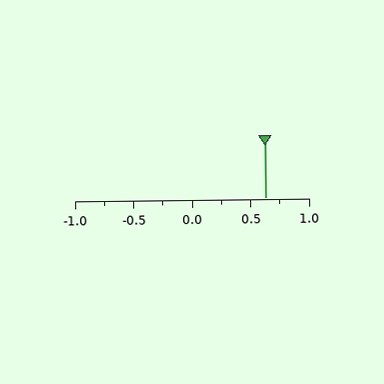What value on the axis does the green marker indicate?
The marker indicates approximately 0.62.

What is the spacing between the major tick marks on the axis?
The major ticks are spaced 0.5 apart.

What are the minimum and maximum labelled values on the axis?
The axis runs from -1.0 to 1.0.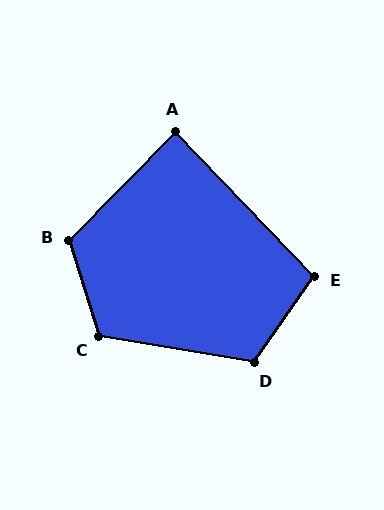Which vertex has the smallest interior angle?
A, at approximately 88 degrees.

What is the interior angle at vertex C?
Approximately 117 degrees (obtuse).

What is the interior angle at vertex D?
Approximately 116 degrees (obtuse).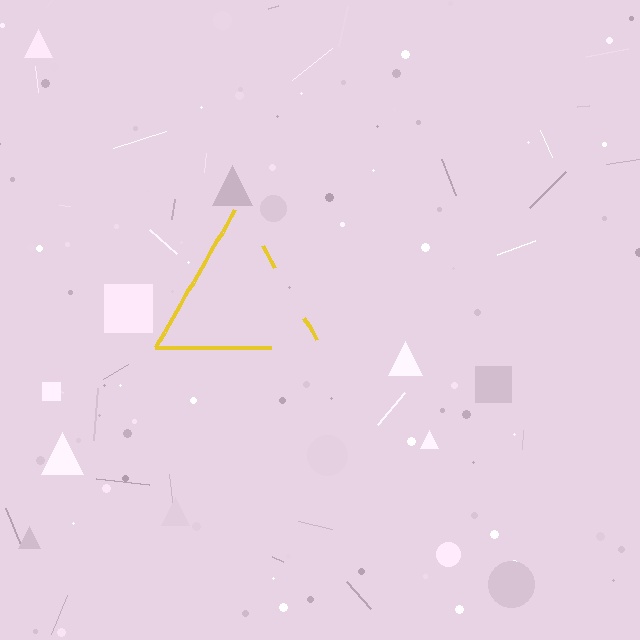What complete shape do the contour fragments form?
The contour fragments form a triangle.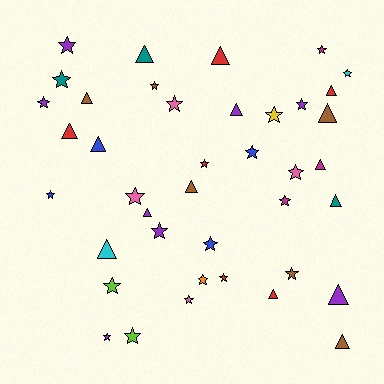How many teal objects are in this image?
There are 3 teal objects.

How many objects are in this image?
There are 40 objects.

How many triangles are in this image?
There are 16 triangles.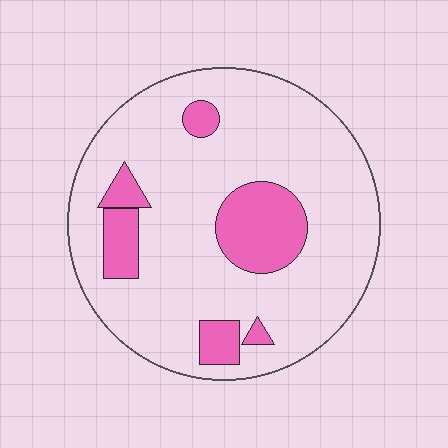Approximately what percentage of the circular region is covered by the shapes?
Approximately 20%.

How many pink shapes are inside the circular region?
6.